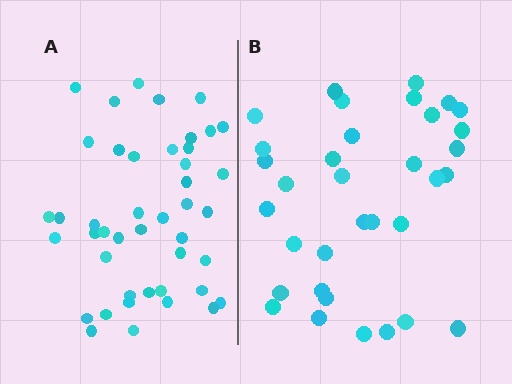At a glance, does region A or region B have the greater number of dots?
Region A (the left region) has more dots.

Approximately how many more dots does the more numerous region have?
Region A has roughly 10 or so more dots than region B.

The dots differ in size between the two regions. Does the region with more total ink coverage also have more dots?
No. Region B has more total ink coverage because its dots are larger, but region A actually contains more individual dots. Total area can be misleading — the number of items is what matters here.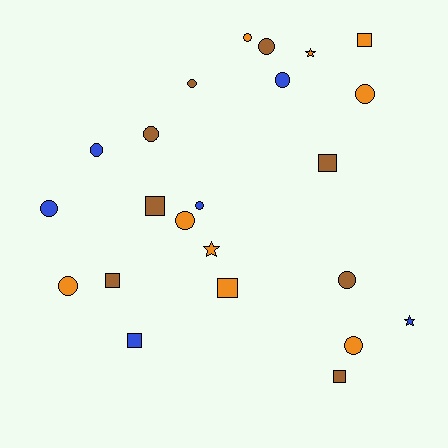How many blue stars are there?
There is 1 blue star.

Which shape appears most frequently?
Circle, with 13 objects.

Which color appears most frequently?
Orange, with 9 objects.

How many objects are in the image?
There are 23 objects.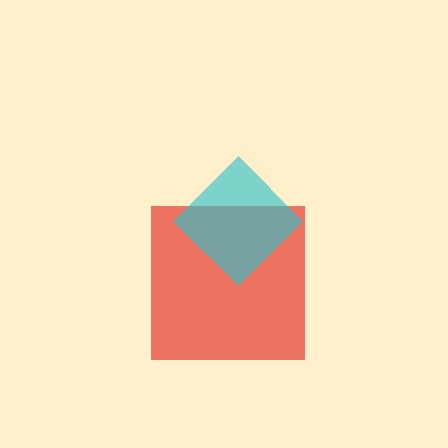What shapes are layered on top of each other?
The layered shapes are: a red square, a cyan diamond.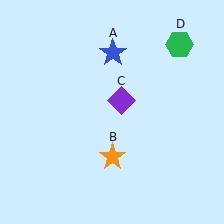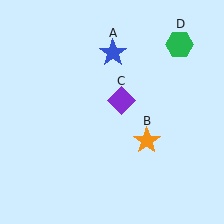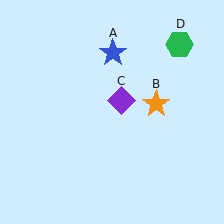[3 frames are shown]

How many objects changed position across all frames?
1 object changed position: orange star (object B).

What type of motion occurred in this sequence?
The orange star (object B) rotated counterclockwise around the center of the scene.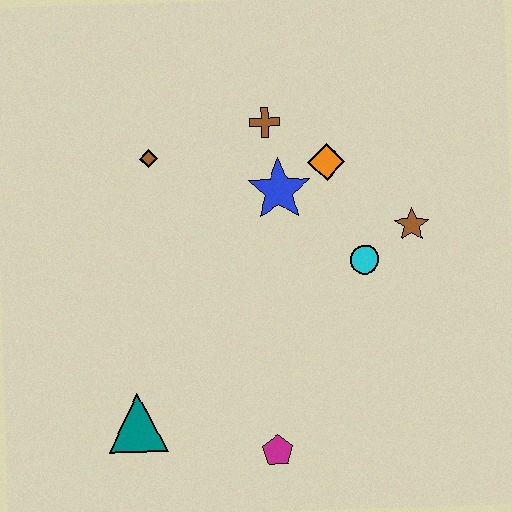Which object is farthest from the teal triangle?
The brown star is farthest from the teal triangle.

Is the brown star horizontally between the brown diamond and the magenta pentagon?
No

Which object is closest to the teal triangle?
The magenta pentagon is closest to the teal triangle.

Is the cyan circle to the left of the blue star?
No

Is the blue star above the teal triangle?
Yes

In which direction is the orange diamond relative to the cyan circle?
The orange diamond is above the cyan circle.